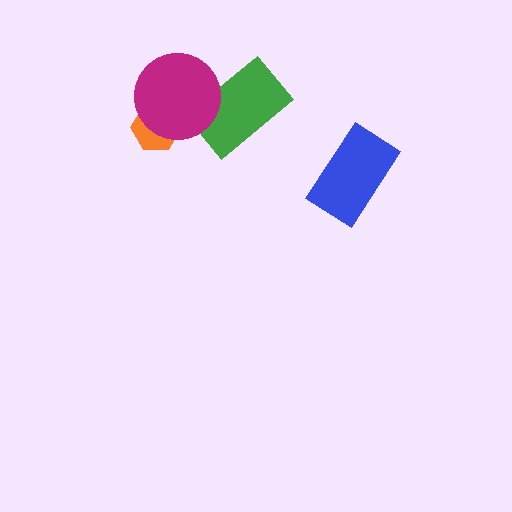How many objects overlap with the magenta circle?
2 objects overlap with the magenta circle.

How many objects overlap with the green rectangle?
1 object overlaps with the green rectangle.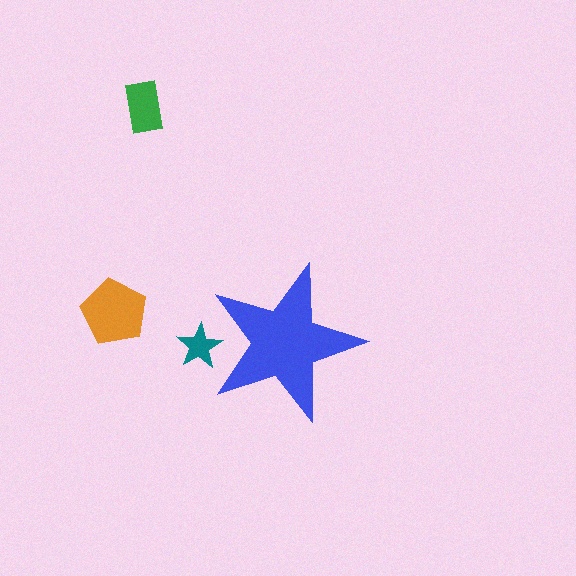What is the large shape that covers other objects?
A blue star.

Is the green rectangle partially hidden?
No, the green rectangle is fully visible.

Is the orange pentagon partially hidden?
No, the orange pentagon is fully visible.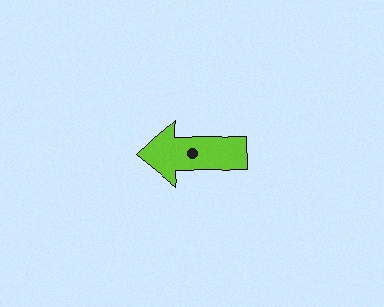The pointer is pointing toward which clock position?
Roughly 9 o'clock.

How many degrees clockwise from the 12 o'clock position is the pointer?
Approximately 268 degrees.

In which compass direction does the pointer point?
West.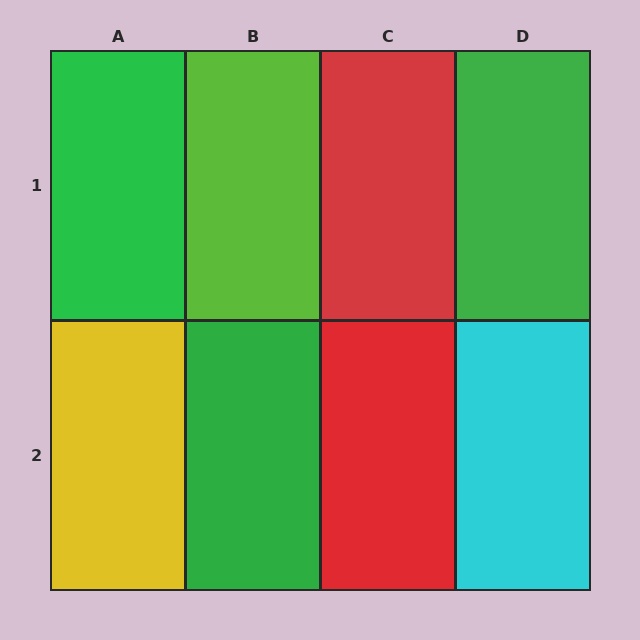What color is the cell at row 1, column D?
Green.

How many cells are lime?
1 cell is lime.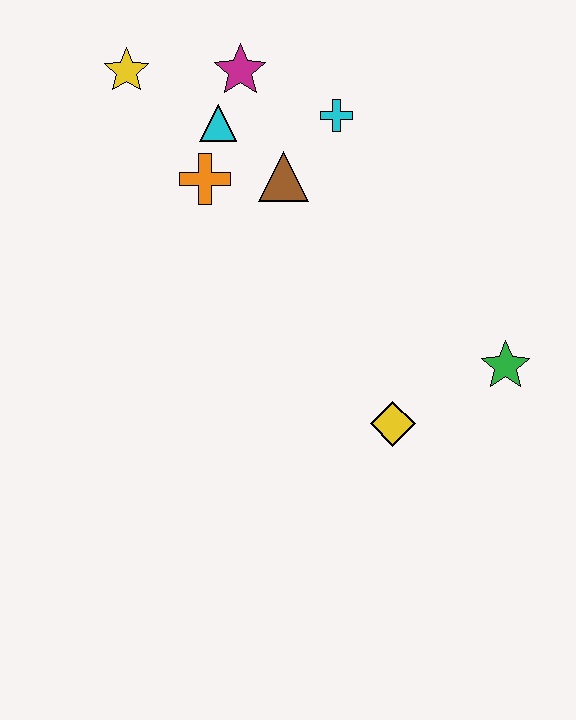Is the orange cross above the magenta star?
No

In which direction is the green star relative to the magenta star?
The green star is below the magenta star.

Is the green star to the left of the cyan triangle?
No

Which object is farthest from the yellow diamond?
The yellow star is farthest from the yellow diamond.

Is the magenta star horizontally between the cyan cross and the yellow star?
Yes